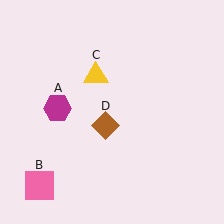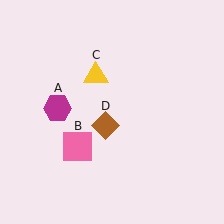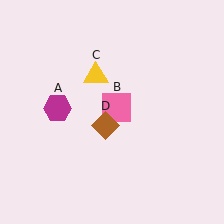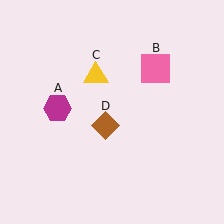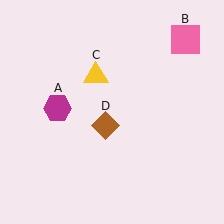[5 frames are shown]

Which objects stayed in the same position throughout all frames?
Magenta hexagon (object A) and yellow triangle (object C) and brown diamond (object D) remained stationary.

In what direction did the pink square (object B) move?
The pink square (object B) moved up and to the right.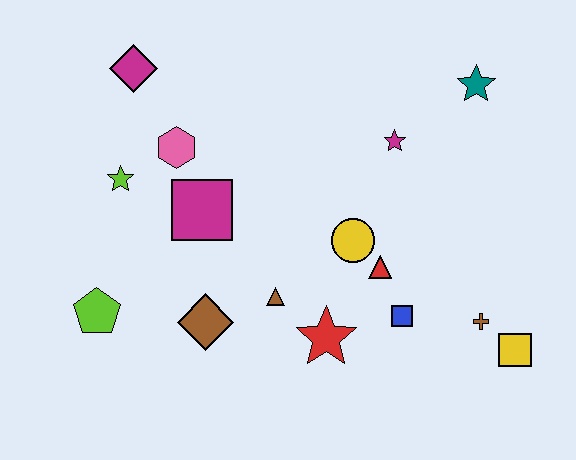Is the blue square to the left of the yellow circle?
No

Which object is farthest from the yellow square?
The magenta diamond is farthest from the yellow square.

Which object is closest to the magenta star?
The teal star is closest to the magenta star.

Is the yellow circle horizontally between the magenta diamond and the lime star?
No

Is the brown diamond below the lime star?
Yes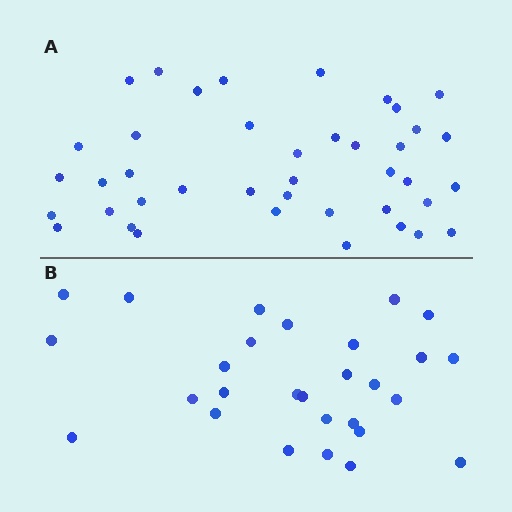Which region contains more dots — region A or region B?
Region A (the top region) has more dots.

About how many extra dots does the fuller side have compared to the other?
Region A has approximately 15 more dots than region B.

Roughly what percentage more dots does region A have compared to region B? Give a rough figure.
About 45% more.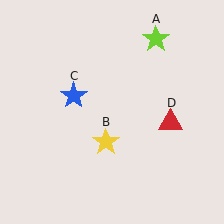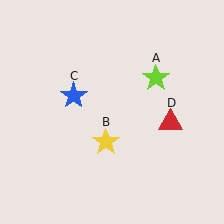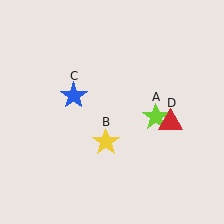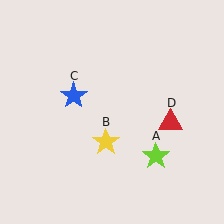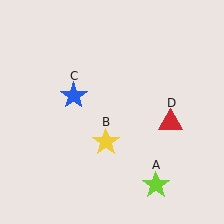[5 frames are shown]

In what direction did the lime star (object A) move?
The lime star (object A) moved down.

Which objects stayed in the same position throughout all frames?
Yellow star (object B) and blue star (object C) and red triangle (object D) remained stationary.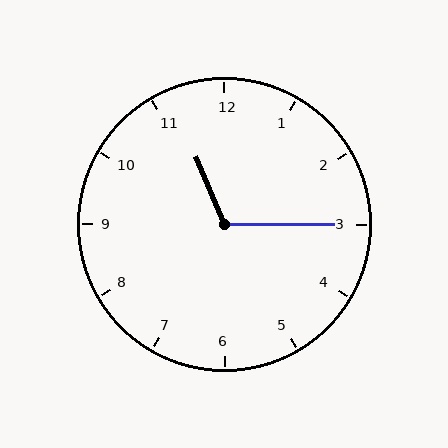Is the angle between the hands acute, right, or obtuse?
It is obtuse.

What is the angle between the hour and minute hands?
Approximately 112 degrees.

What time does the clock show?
11:15.